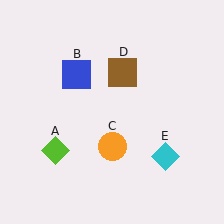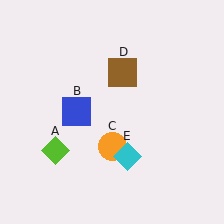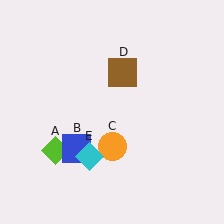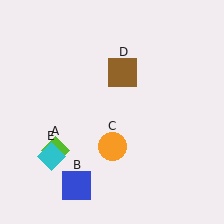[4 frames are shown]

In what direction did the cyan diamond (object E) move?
The cyan diamond (object E) moved left.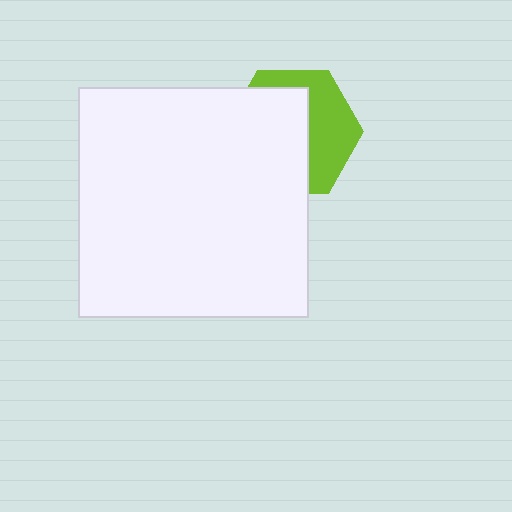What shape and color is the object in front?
The object in front is a white square.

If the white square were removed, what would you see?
You would see the complete lime hexagon.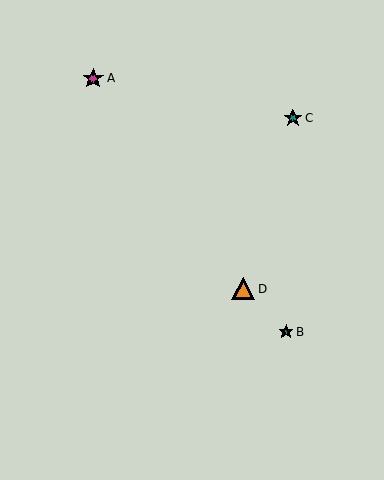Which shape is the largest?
The orange triangle (labeled D) is the largest.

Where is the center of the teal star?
The center of the teal star is at (293, 118).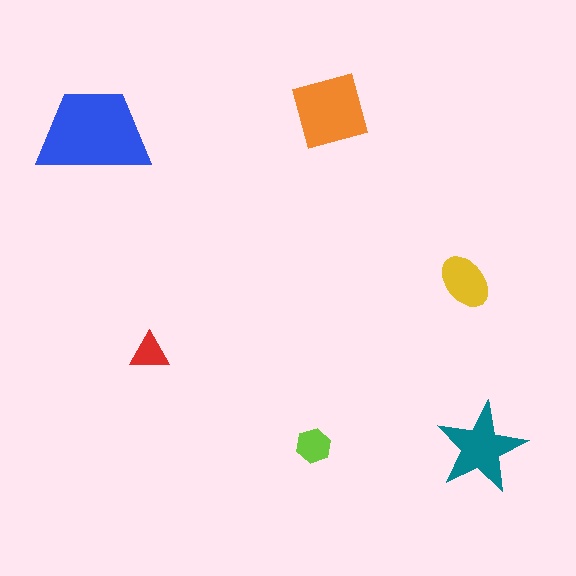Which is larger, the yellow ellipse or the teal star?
The teal star.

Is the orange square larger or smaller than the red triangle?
Larger.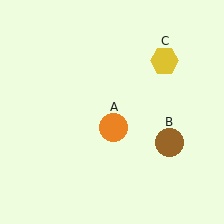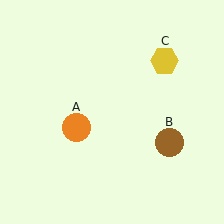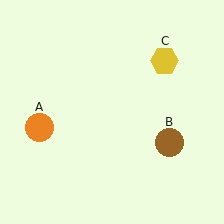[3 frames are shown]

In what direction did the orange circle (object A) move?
The orange circle (object A) moved left.